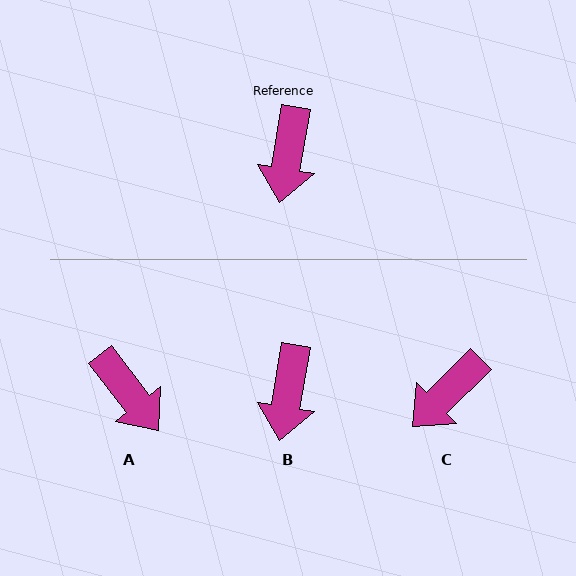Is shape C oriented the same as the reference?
No, it is off by about 36 degrees.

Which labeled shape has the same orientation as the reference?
B.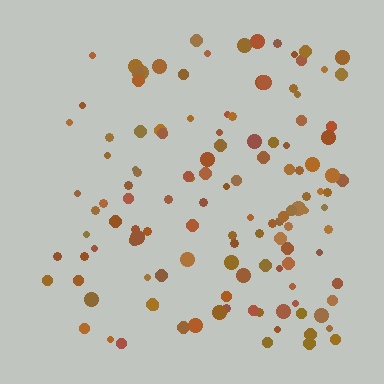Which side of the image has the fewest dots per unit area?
The left.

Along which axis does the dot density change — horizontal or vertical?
Horizontal.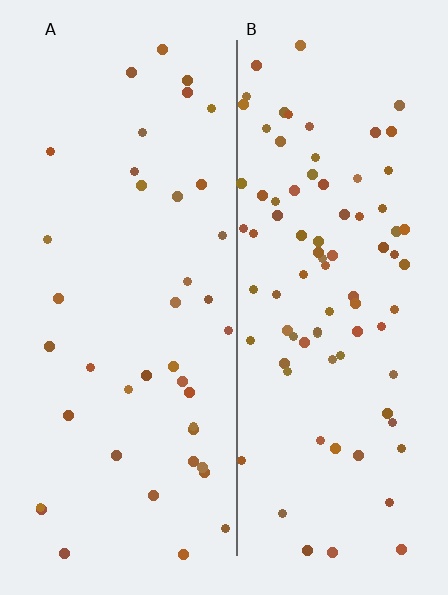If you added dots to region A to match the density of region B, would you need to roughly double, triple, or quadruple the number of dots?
Approximately double.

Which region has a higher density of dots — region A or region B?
B (the right).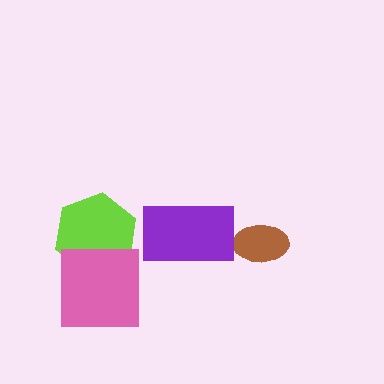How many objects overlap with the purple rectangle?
0 objects overlap with the purple rectangle.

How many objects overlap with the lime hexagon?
1 object overlaps with the lime hexagon.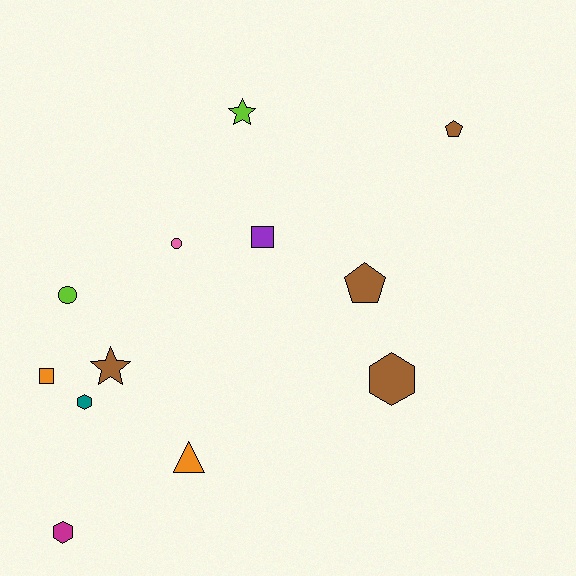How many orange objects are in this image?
There are 2 orange objects.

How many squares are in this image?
There are 2 squares.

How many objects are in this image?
There are 12 objects.